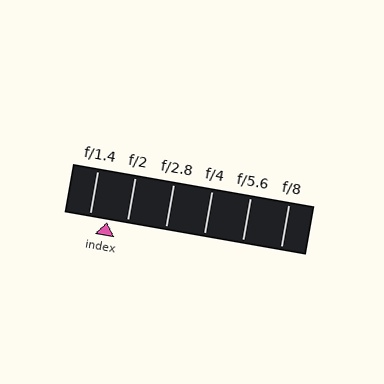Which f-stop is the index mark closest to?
The index mark is closest to f/1.4.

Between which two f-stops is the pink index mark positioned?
The index mark is between f/1.4 and f/2.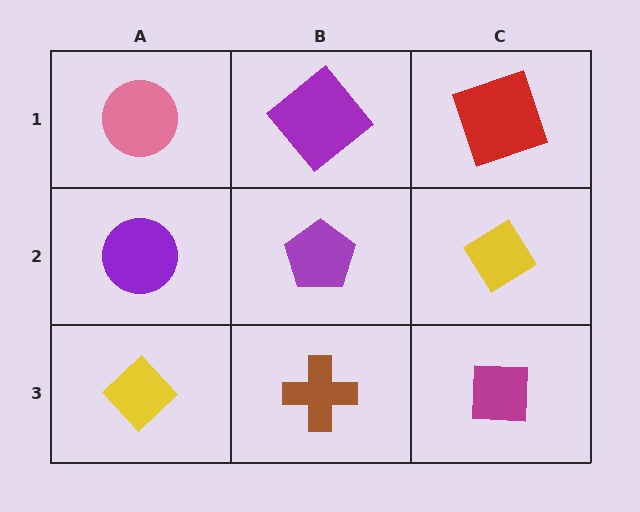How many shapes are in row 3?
3 shapes.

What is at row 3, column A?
A yellow diamond.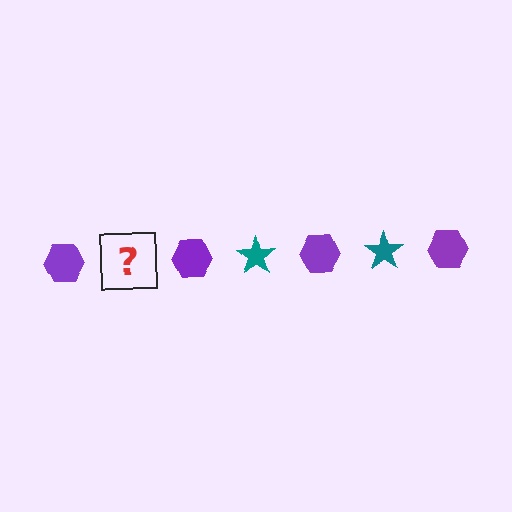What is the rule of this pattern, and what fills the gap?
The rule is that the pattern alternates between purple hexagon and teal star. The gap should be filled with a teal star.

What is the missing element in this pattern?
The missing element is a teal star.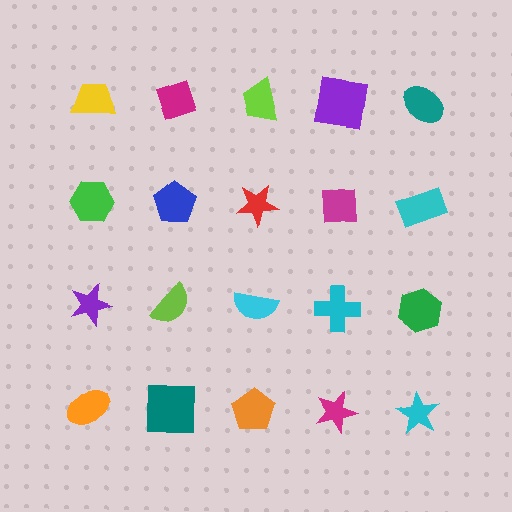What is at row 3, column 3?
A cyan semicircle.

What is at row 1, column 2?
A magenta diamond.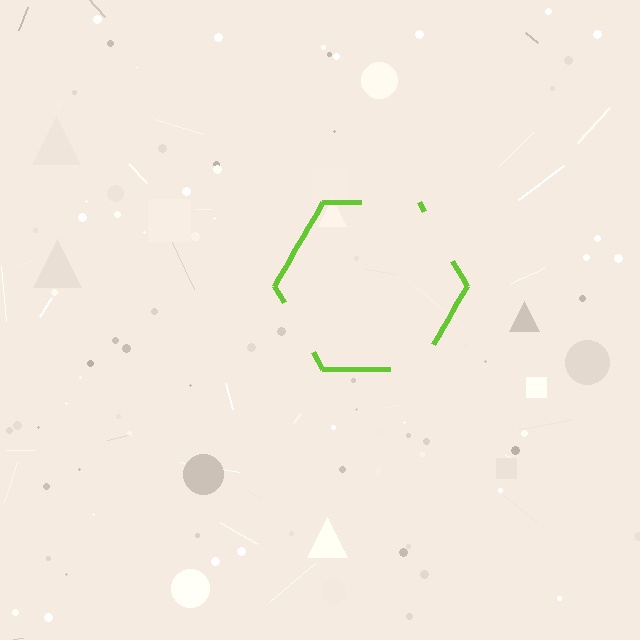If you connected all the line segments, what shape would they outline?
They would outline a hexagon.